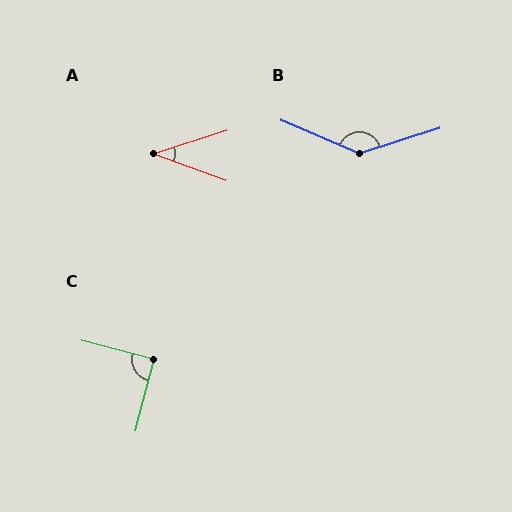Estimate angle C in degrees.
Approximately 90 degrees.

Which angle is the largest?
B, at approximately 139 degrees.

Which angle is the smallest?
A, at approximately 38 degrees.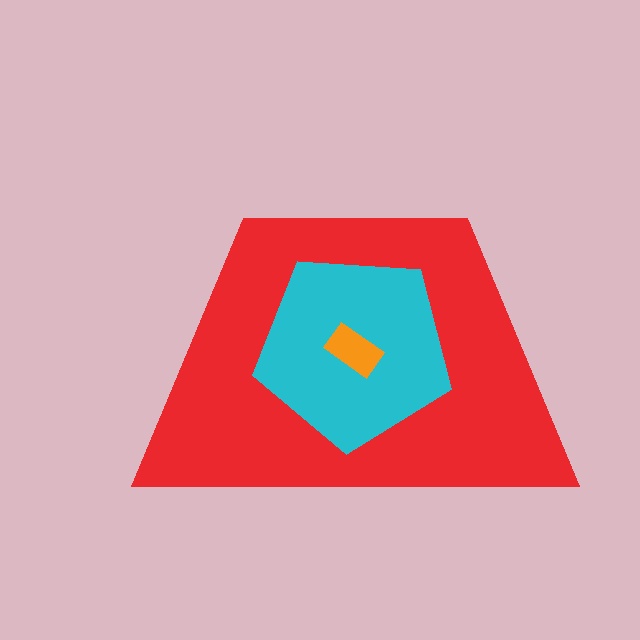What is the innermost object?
The orange rectangle.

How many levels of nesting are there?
3.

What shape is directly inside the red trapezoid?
The cyan pentagon.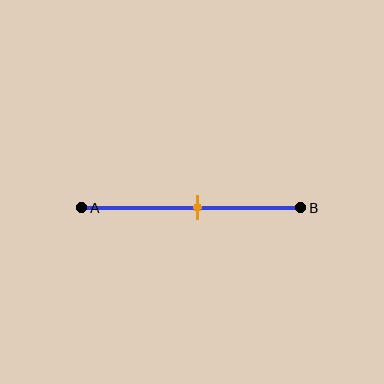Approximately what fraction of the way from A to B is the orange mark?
The orange mark is approximately 55% of the way from A to B.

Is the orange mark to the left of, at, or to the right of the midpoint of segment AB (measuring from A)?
The orange mark is approximately at the midpoint of segment AB.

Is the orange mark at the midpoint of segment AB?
Yes, the mark is approximately at the midpoint.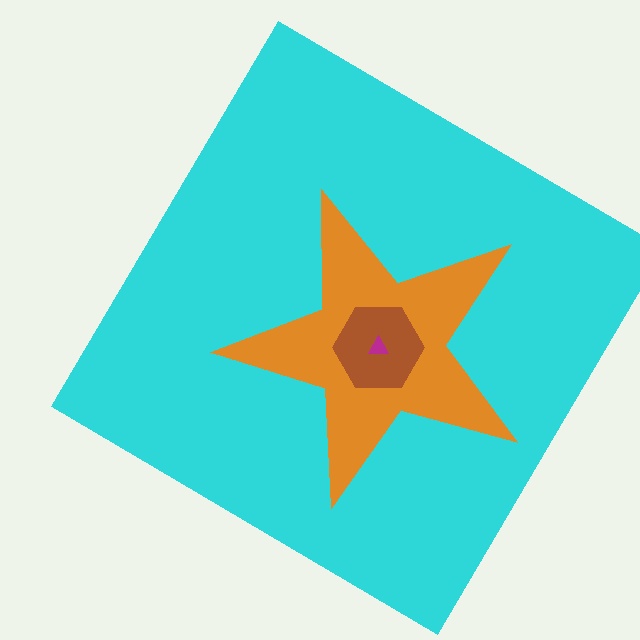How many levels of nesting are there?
4.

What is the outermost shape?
The cyan diamond.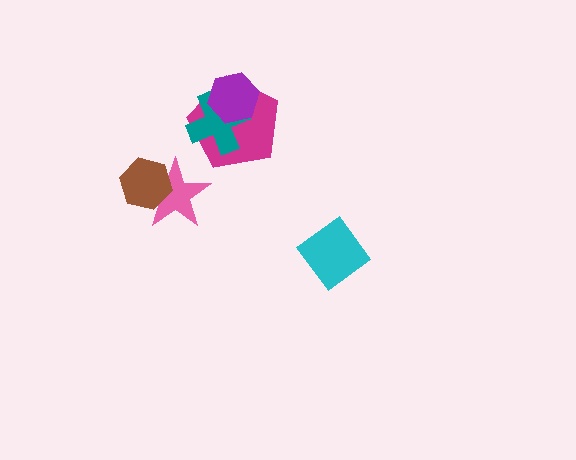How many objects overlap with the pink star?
1 object overlaps with the pink star.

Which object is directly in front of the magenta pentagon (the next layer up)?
The teal cross is directly in front of the magenta pentagon.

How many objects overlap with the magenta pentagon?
2 objects overlap with the magenta pentagon.